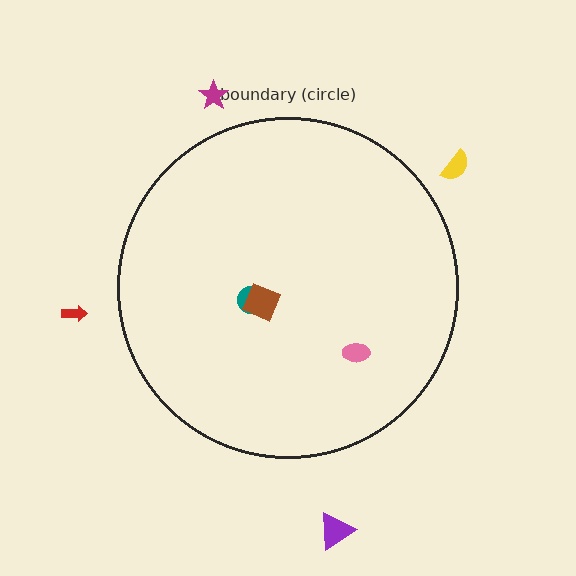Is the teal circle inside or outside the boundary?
Inside.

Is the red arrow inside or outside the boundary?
Outside.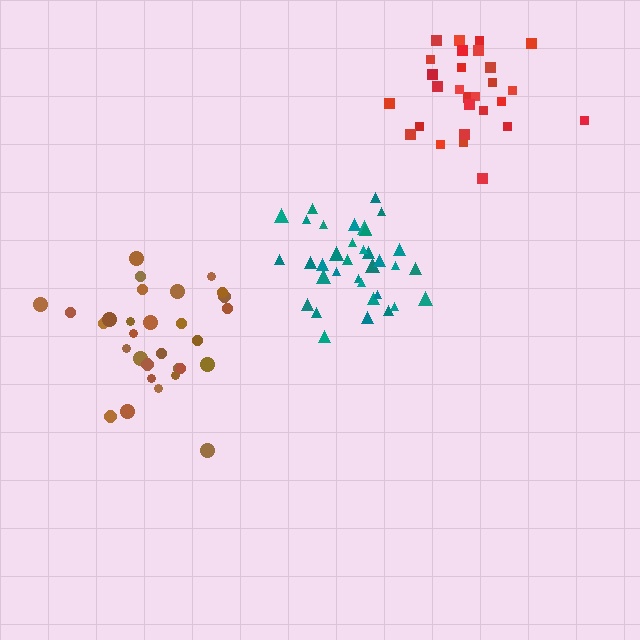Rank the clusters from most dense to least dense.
teal, red, brown.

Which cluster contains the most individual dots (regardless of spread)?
Teal (35).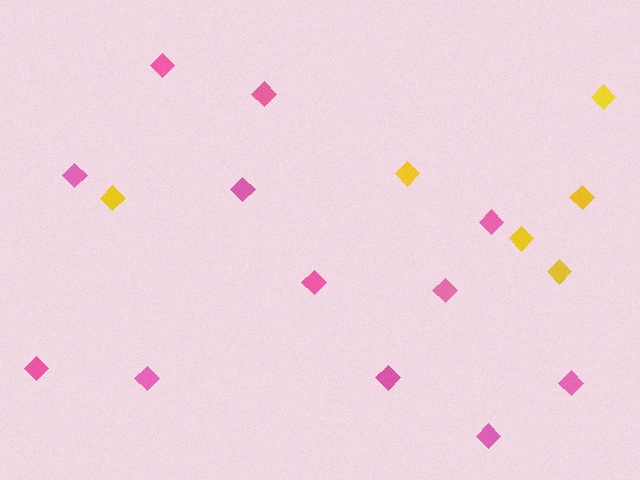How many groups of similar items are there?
There are 2 groups: one group of yellow diamonds (6) and one group of pink diamonds (12).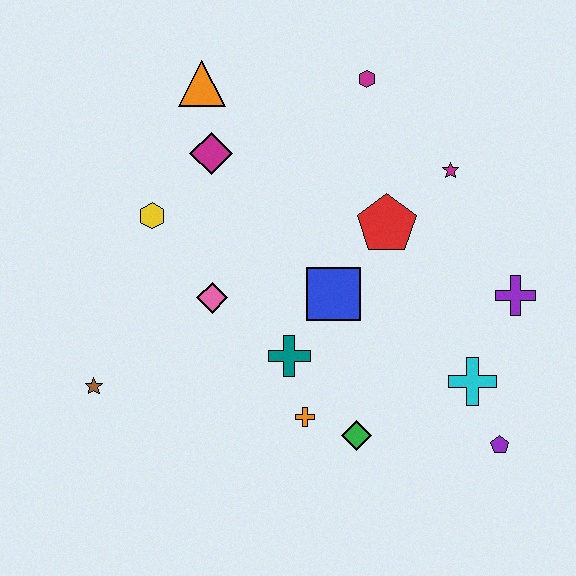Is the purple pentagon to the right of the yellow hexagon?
Yes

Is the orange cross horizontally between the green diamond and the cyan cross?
No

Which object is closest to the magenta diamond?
The orange triangle is closest to the magenta diamond.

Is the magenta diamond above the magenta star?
Yes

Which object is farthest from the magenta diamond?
The purple pentagon is farthest from the magenta diamond.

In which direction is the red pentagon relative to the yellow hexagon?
The red pentagon is to the right of the yellow hexagon.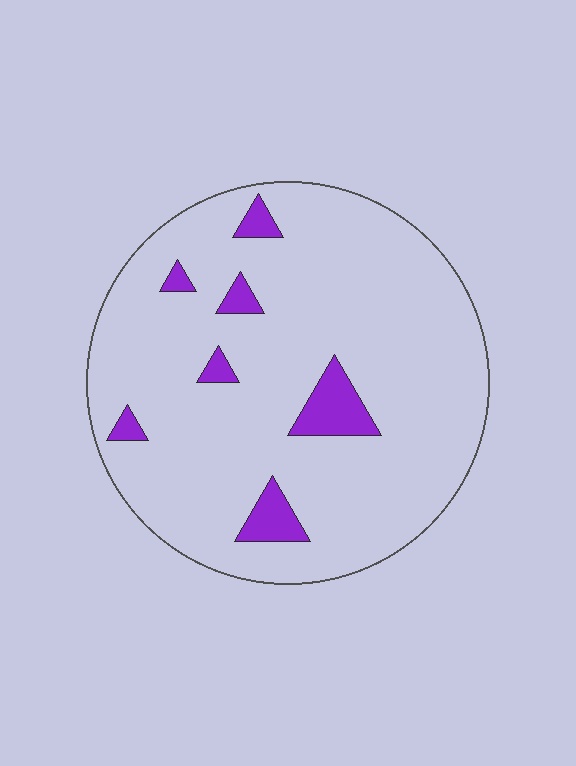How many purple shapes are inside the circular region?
7.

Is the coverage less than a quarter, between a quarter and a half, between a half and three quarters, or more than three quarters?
Less than a quarter.